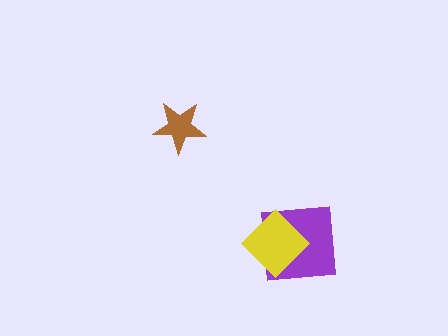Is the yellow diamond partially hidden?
No, no other shape covers it.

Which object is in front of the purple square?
The yellow diamond is in front of the purple square.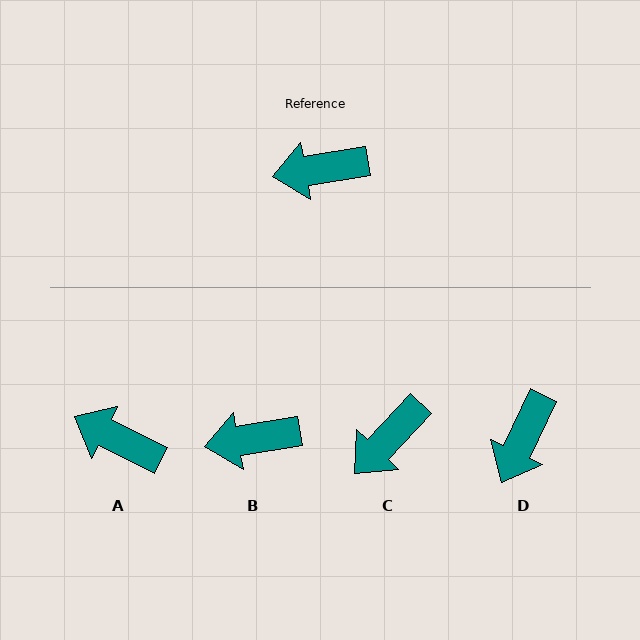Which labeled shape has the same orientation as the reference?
B.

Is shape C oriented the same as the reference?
No, it is off by about 37 degrees.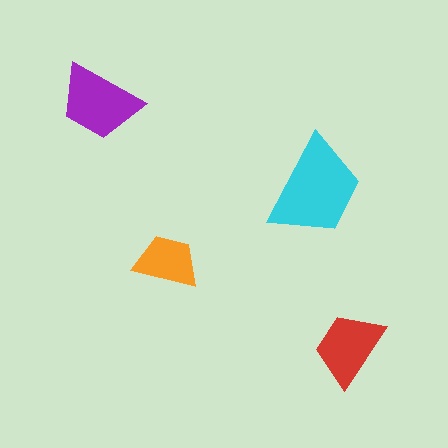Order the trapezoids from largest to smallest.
the cyan one, the purple one, the red one, the orange one.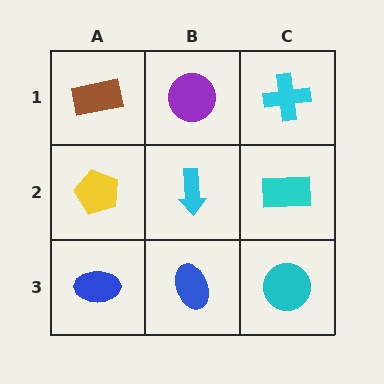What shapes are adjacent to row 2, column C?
A cyan cross (row 1, column C), a cyan circle (row 3, column C), a cyan arrow (row 2, column B).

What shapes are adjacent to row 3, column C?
A cyan rectangle (row 2, column C), a blue ellipse (row 3, column B).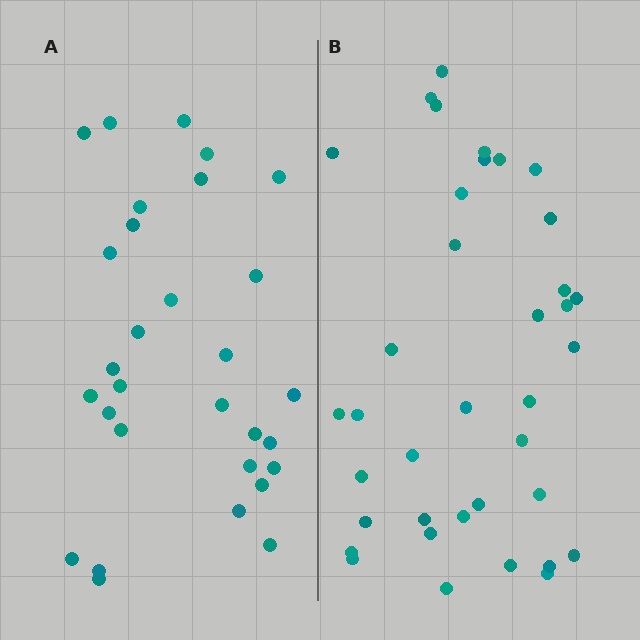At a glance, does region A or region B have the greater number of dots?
Region B (the right region) has more dots.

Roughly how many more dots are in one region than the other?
Region B has roughly 8 or so more dots than region A.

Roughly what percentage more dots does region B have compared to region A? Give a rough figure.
About 25% more.